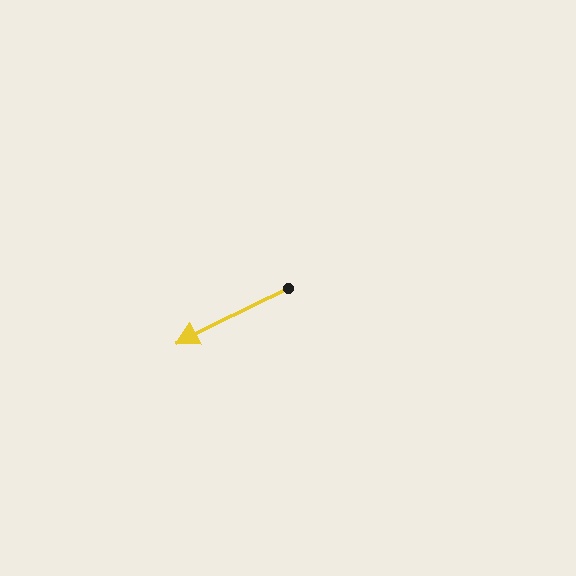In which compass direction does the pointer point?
Southwest.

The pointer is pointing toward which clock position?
Roughly 8 o'clock.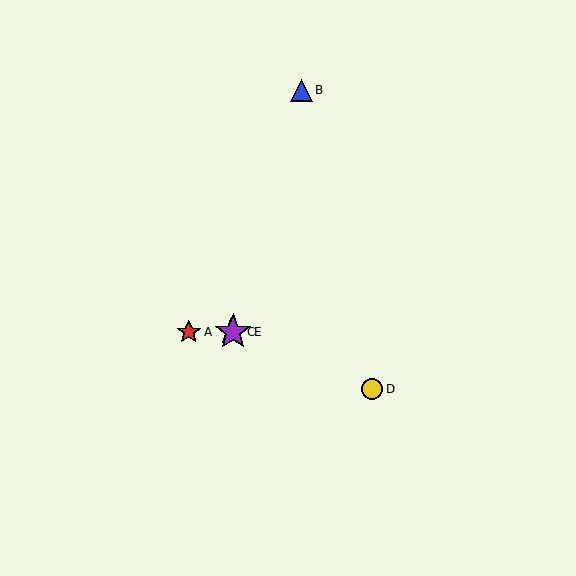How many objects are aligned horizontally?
3 objects (A, C, E) are aligned horizontally.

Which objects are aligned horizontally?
Objects A, C, E are aligned horizontally.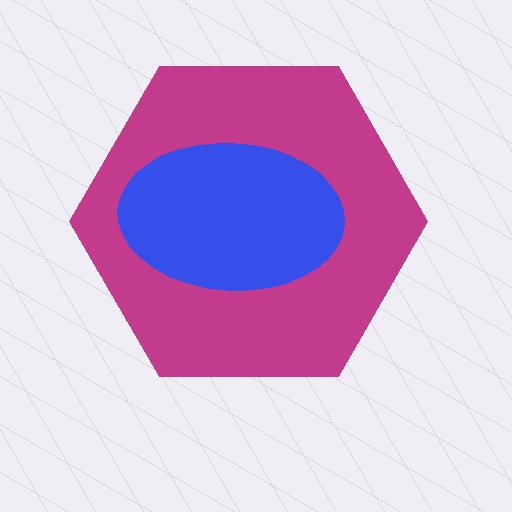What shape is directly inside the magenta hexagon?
The blue ellipse.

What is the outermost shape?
The magenta hexagon.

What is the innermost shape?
The blue ellipse.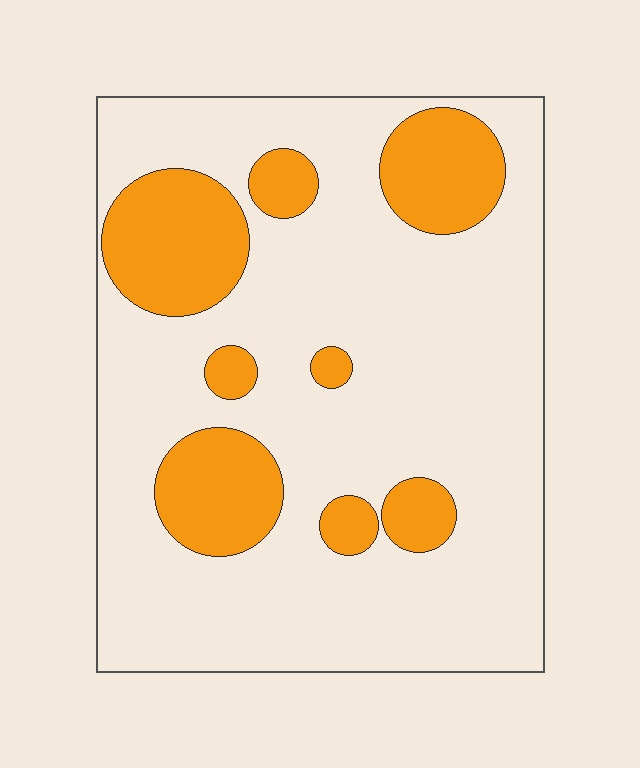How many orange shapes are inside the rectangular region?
8.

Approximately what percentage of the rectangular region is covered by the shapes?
Approximately 25%.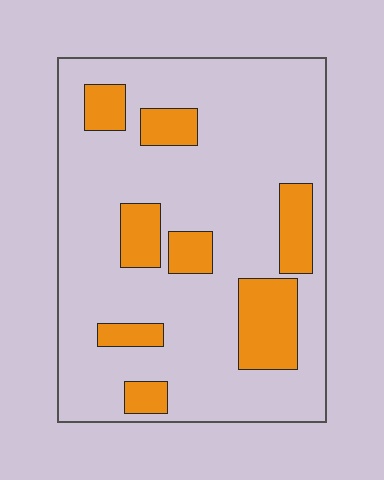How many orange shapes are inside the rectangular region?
8.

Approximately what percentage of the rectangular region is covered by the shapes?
Approximately 20%.